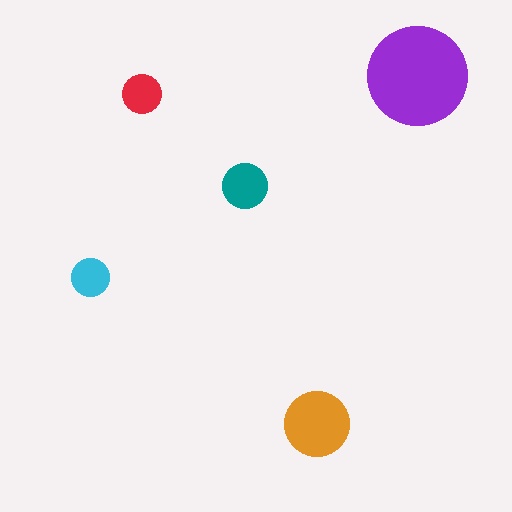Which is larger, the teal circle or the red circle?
The teal one.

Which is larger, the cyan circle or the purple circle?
The purple one.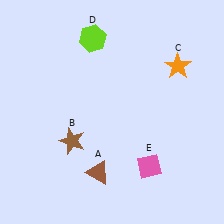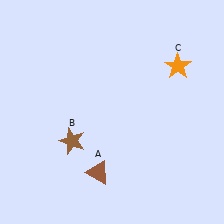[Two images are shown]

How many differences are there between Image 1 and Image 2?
There are 2 differences between the two images.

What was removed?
The lime hexagon (D), the pink diamond (E) were removed in Image 2.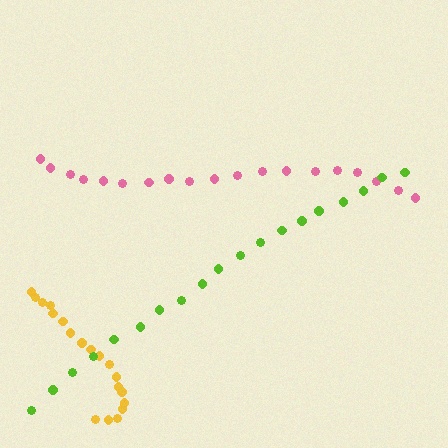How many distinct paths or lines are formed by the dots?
There are 3 distinct paths.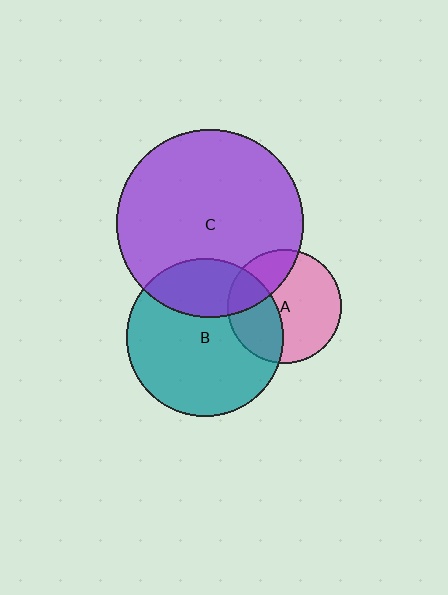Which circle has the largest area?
Circle C (purple).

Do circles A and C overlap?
Yes.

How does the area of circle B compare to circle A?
Approximately 1.9 times.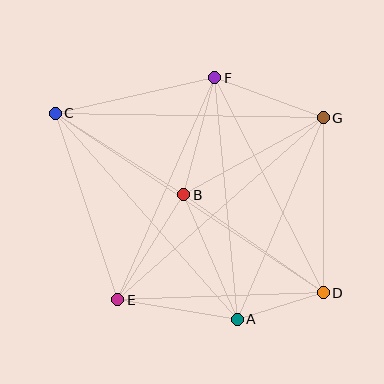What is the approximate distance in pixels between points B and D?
The distance between B and D is approximately 170 pixels.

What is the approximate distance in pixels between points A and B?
The distance between A and B is approximately 135 pixels.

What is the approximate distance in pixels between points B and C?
The distance between B and C is approximately 152 pixels.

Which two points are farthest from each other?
Points C and D are farthest from each other.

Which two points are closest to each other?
Points A and D are closest to each other.